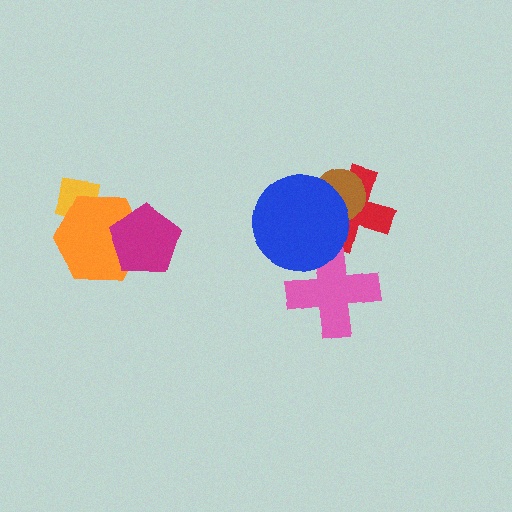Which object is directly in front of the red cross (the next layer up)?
The brown circle is directly in front of the red cross.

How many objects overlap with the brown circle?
2 objects overlap with the brown circle.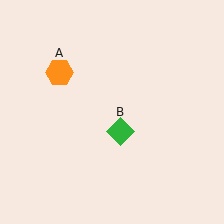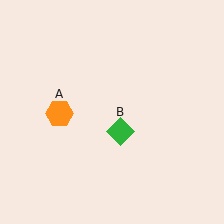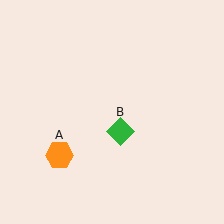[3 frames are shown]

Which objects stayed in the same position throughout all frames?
Green diamond (object B) remained stationary.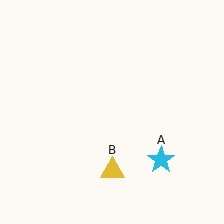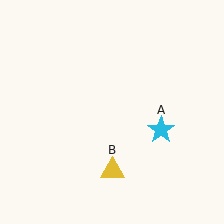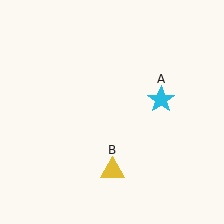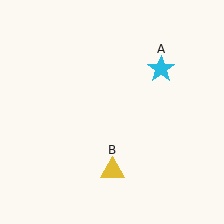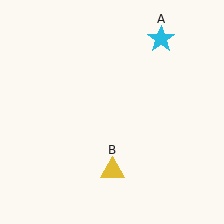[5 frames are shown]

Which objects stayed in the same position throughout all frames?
Yellow triangle (object B) remained stationary.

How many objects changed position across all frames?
1 object changed position: cyan star (object A).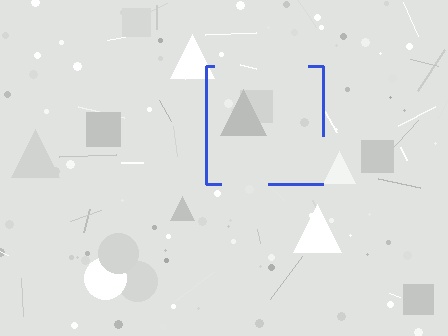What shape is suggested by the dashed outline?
The dashed outline suggests a square.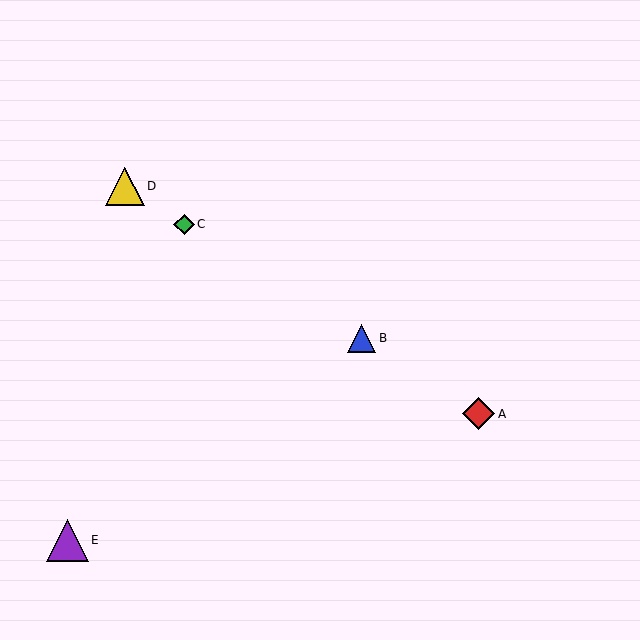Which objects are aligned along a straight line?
Objects A, B, C, D are aligned along a straight line.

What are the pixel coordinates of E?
Object E is at (67, 540).